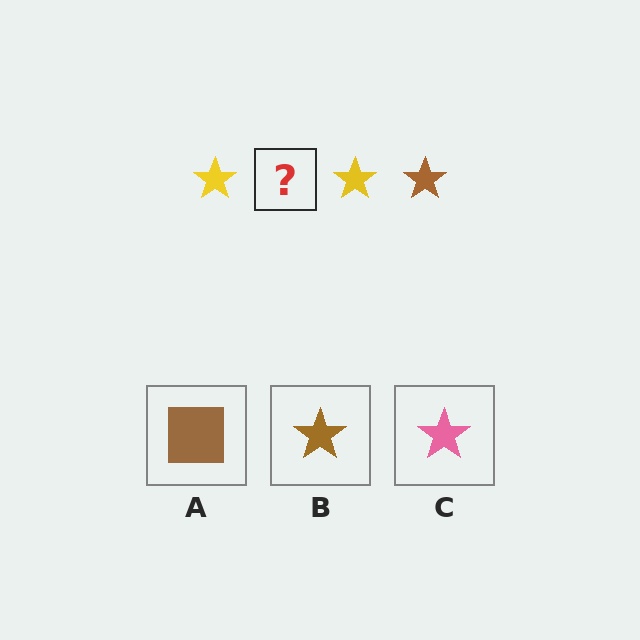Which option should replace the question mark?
Option B.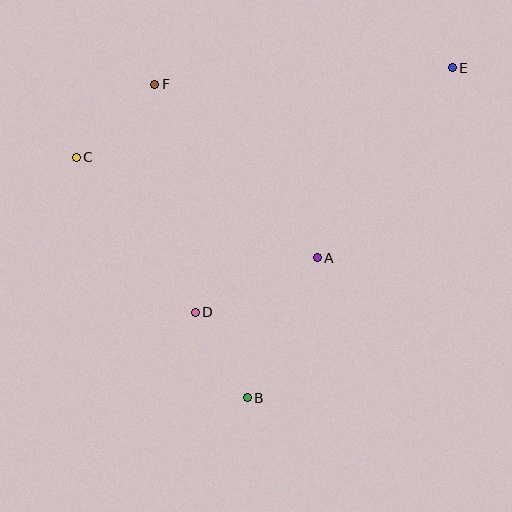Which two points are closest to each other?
Points B and D are closest to each other.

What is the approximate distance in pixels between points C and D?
The distance between C and D is approximately 196 pixels.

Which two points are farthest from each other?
Points B and E are farthest from each other.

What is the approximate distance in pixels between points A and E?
The distance between A and E is approximately 233 pixels.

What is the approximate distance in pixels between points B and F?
The distance between B and F is approximately 327 pixels.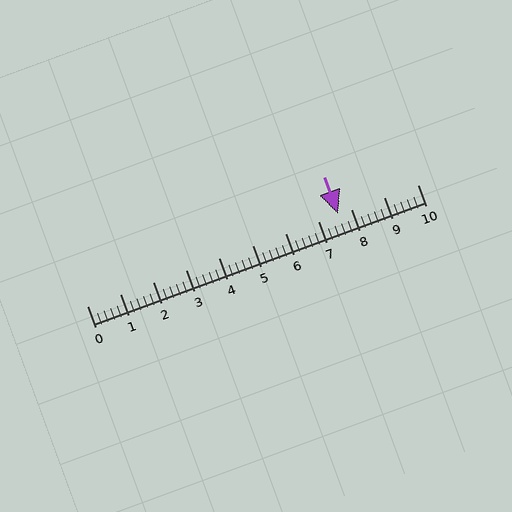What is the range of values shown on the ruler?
The ruler shows values from 0 to 10.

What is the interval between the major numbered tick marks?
The major tick marks are spaced 1 units apart.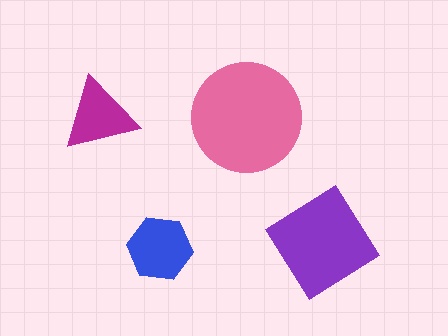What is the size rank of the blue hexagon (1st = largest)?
3rd.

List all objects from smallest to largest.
The magenta triangle, the blue hexagon, the purple diamond, the pink circle.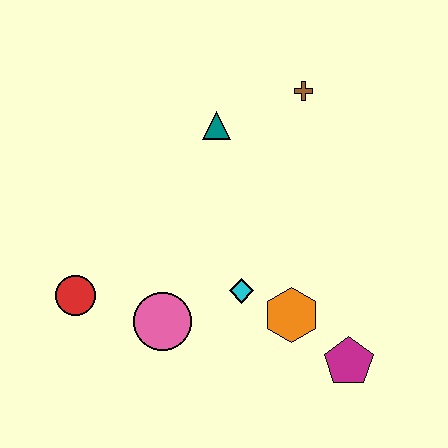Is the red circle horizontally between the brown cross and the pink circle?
No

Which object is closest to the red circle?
The pink circle is closest to the red circle.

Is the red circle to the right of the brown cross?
No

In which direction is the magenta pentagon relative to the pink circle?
The magenta pentagon is to the right of the pink circle.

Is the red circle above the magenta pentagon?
Yes